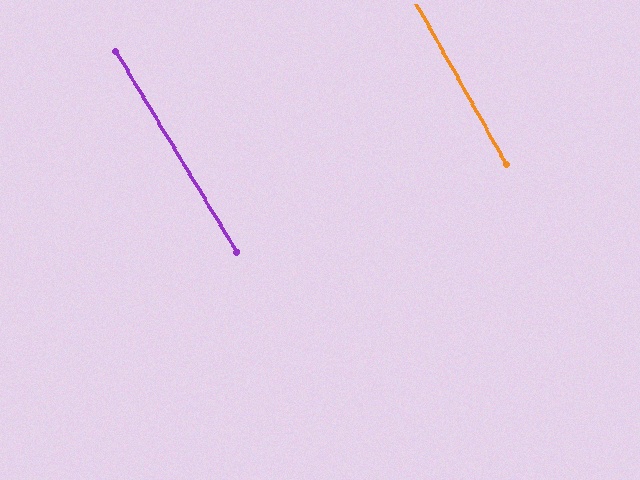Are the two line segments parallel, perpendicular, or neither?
Parallel — their directions differ by only 1.9°.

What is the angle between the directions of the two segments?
Approximately 2 degrees.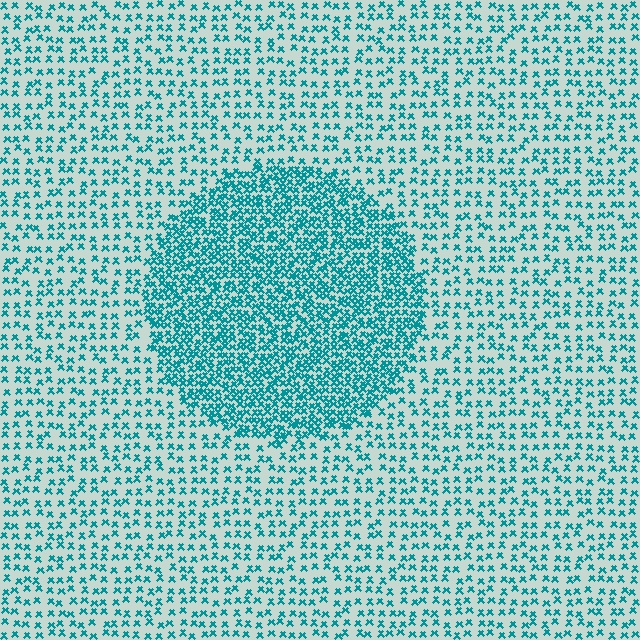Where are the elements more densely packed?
The elements are more densely packed inside the circle boundary.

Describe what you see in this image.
The image contains small teal elements arranged at two different densities. A circle-shaped region is visible where the elements are more densely packed than the surrounding area.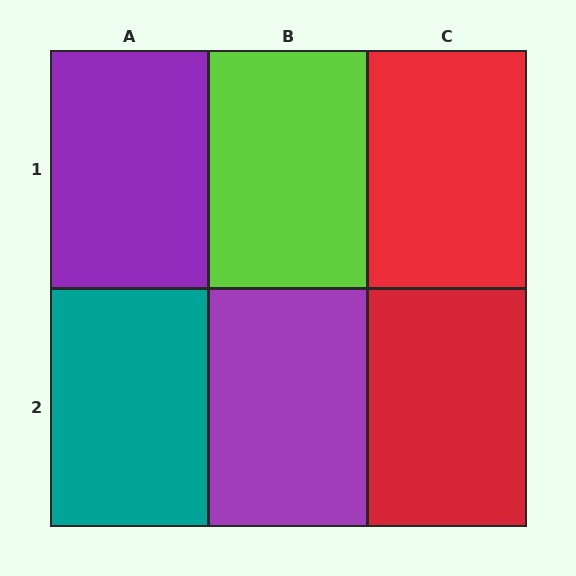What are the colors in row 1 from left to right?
Purple, lime, red.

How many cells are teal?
1 cell is teal.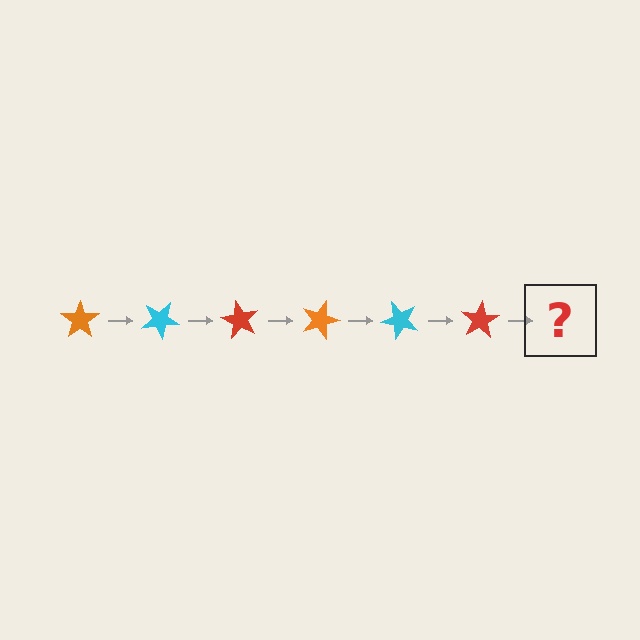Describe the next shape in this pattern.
It should be an orange star, rotated 180 degrees from the start.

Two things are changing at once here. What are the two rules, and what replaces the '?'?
The two rules are that it rotates 30 degrees each step and the color cycles through orange, cyan, and red. The '?' should be an orange star, rotated 180 degrees from the start.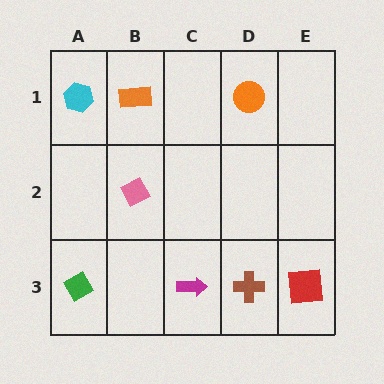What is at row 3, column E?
A red square.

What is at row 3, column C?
A magenta arrow.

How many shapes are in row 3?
4 shapes.